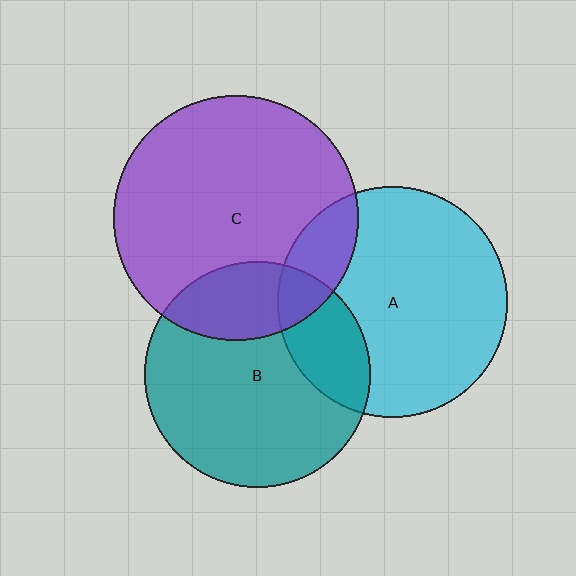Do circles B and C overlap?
Yes.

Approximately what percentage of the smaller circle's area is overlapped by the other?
Approximately 25%.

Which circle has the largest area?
Circle C (purple).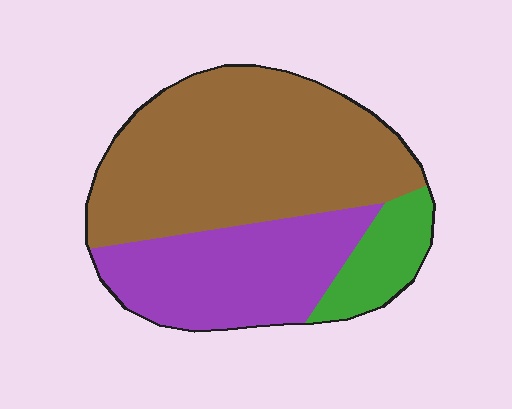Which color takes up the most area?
Brown, at roughly 55%.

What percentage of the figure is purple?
Purple covers 32% of the figure.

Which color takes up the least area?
Green, at roughly 10%.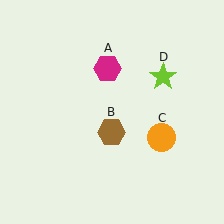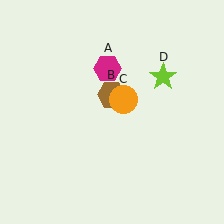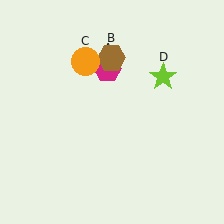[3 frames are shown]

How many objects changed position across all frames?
2 objects changed position: brown hexagon (object B), orange circle (object C).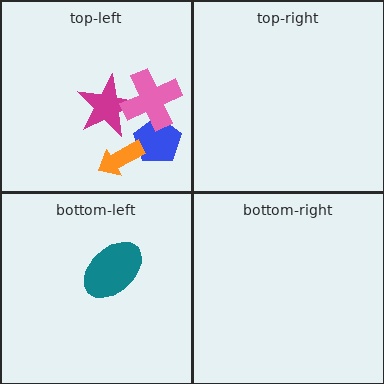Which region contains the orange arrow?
The top-left region.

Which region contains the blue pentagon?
The top-left region.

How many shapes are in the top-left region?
4.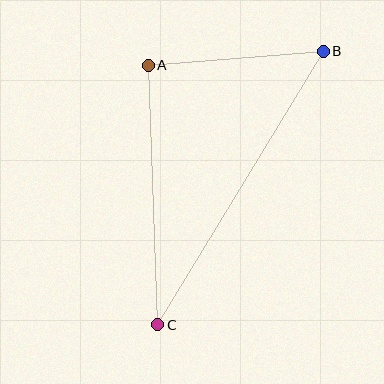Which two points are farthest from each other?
Points B and C are farthest from each other.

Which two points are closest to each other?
Points A and B are closest to each other.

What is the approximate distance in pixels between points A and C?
The distance between A and C is approximately 259 pixels.